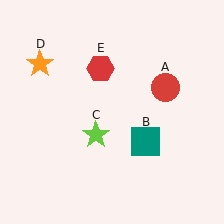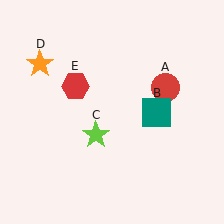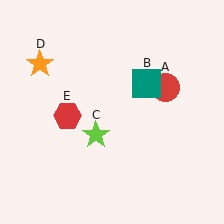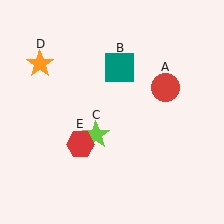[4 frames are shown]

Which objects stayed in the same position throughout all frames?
Red circle (object A) and lime star (object C) and orange star (object D) remained stationary.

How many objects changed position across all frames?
2 objects changed position: teal square (object B), red hexagon (object E).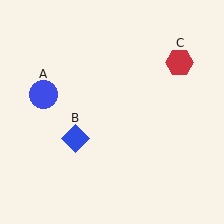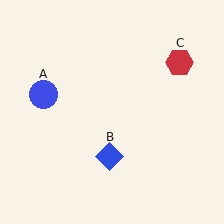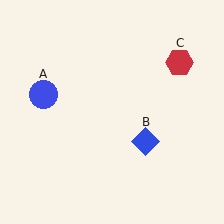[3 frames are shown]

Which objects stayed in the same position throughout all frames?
Blue circle (object A) and red hexagon (object C) remained stationary.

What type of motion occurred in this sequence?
The blue diamond (object B) rotated counterclockwise around the center of the scene.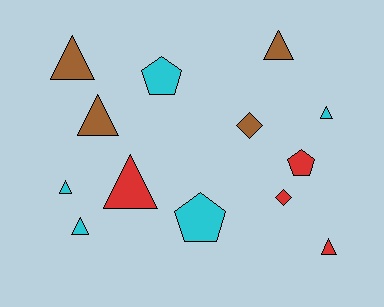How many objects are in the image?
There are 13 objects.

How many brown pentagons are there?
There are no brown pentagons.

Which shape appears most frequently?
Triangle, with 8 objects.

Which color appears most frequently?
Cyan, with 5 objects.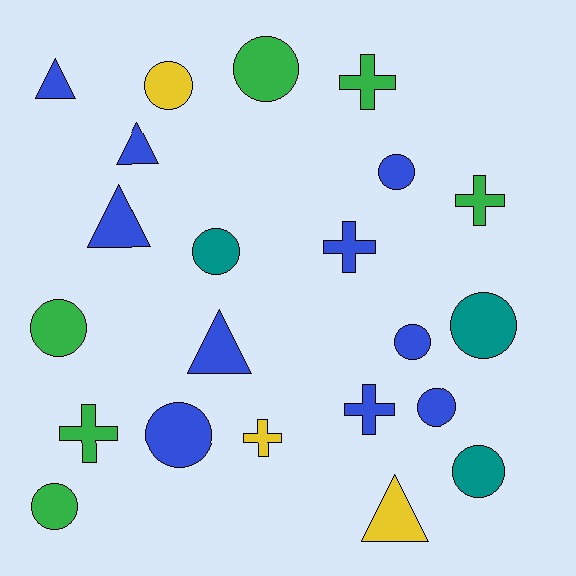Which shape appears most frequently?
Circle, with 11 objects.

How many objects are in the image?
There are 22 objects.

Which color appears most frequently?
Blue, with 10 objects.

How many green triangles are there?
There are no green triangles.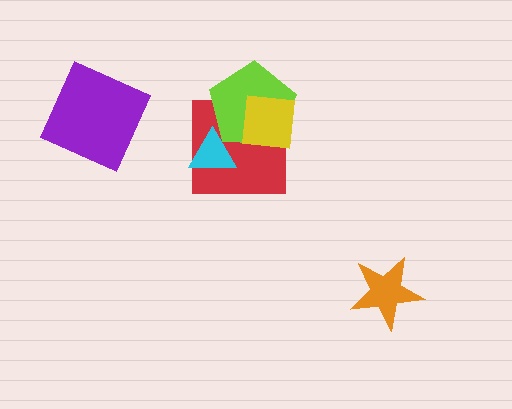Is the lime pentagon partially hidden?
Yes, it is partially covered by another shape.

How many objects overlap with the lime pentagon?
3 objects overlap with the lime pentagon.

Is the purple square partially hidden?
No, no other shape covers it.